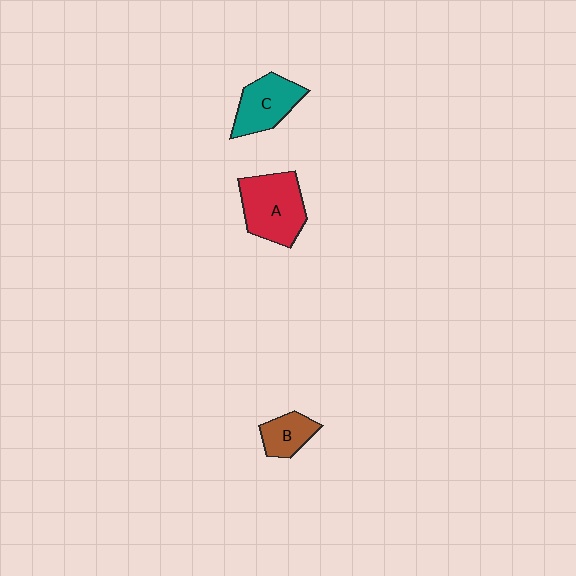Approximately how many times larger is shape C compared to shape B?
Approximately 1.5 times.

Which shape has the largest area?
Shape A (red).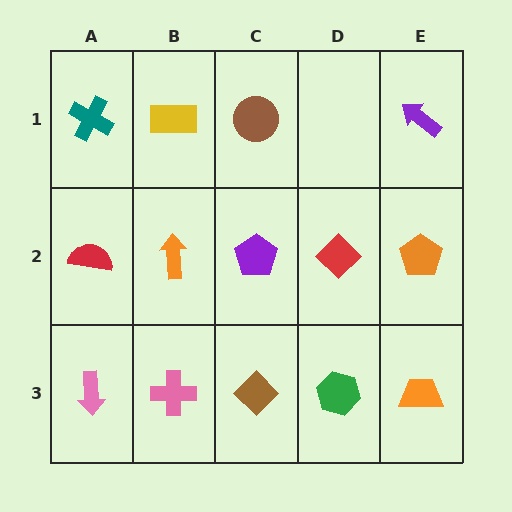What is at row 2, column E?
An orange pentagon.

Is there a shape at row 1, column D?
No, that cell is empty.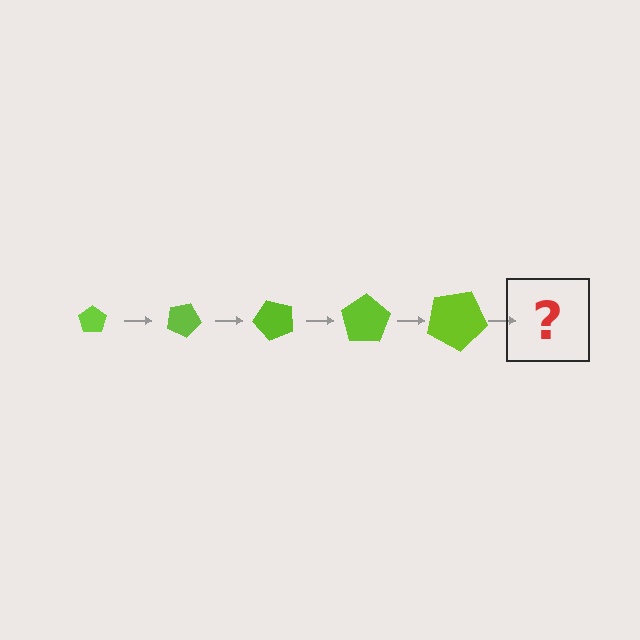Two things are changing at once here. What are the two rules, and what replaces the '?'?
The two rules are that the pentagon grows larger each step and it rotates 25 degrees each step. The '?' should be a pentagon, larger than the previous one and rotated 125 degrees from the start.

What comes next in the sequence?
The next element should be a pentagon, larger than the previous one and rotated 125 degrees from the start.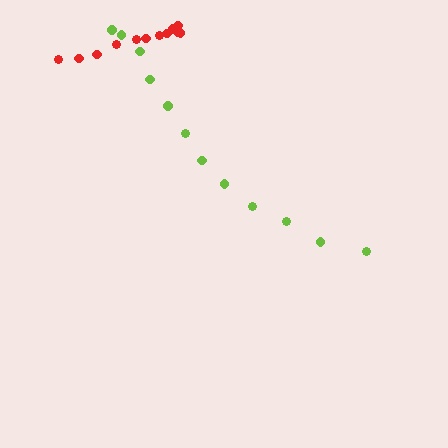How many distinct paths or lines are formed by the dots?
There are 2 distinct paths.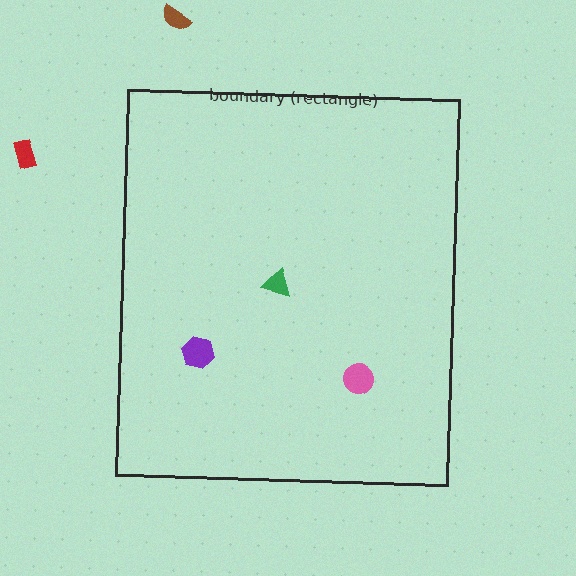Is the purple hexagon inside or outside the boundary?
Inside.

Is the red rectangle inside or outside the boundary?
Outside.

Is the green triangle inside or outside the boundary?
Inside.